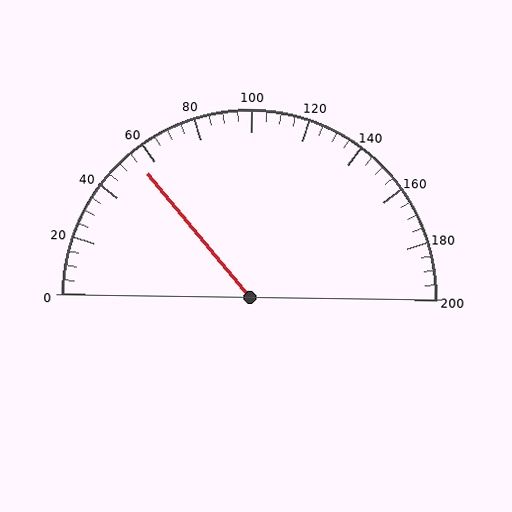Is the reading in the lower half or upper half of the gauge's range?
The reading is in the lower half of the range (0 to 200).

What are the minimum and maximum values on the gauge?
The gauge ranges from 0 to 200.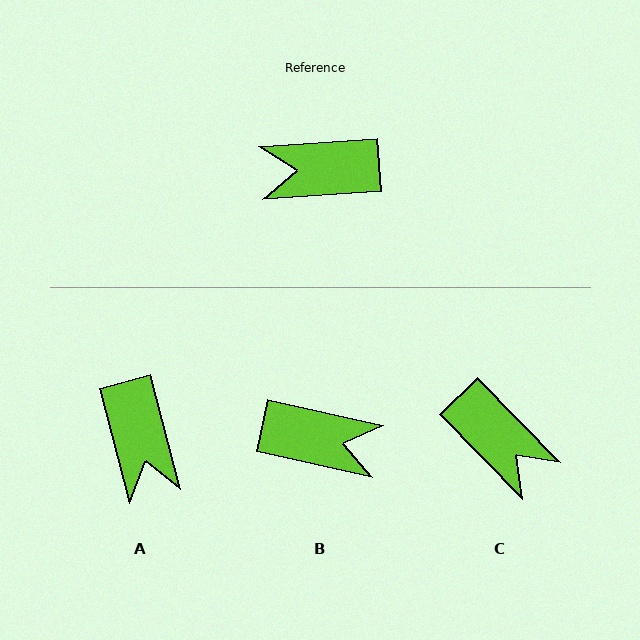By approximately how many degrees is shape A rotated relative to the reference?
Approximately 101 degrees counter-clockwise.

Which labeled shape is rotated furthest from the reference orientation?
B, about 163 degrees away.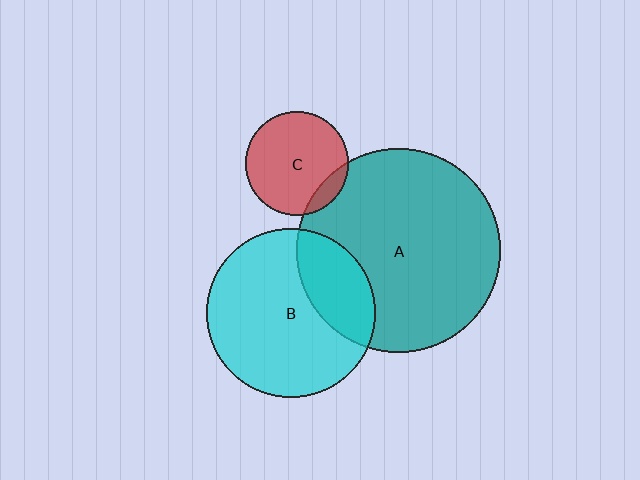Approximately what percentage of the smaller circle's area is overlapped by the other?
Approximately 25%.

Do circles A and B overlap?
Yes.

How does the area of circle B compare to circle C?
Approximately 2.7 times.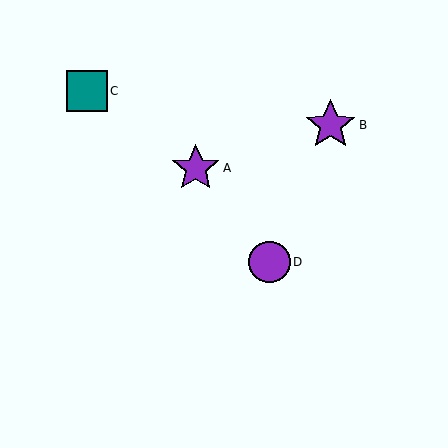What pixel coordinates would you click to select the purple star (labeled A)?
Click at (196, 168) to select the purple star A.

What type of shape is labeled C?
Shape C is a teal square.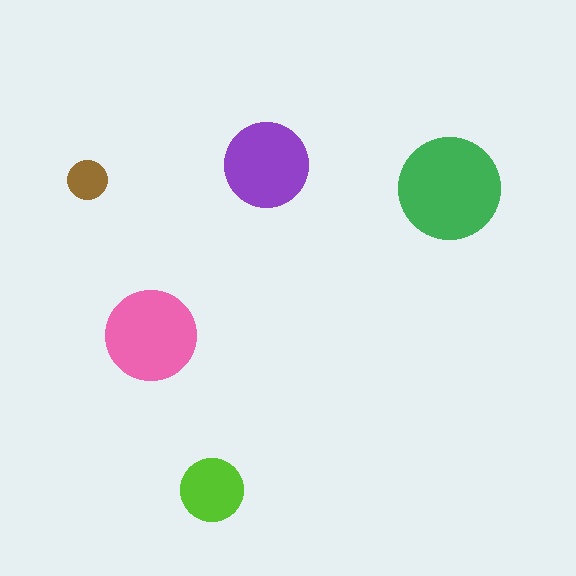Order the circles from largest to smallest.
the green one, the pink one, the purple one, the lime one, the brown one.